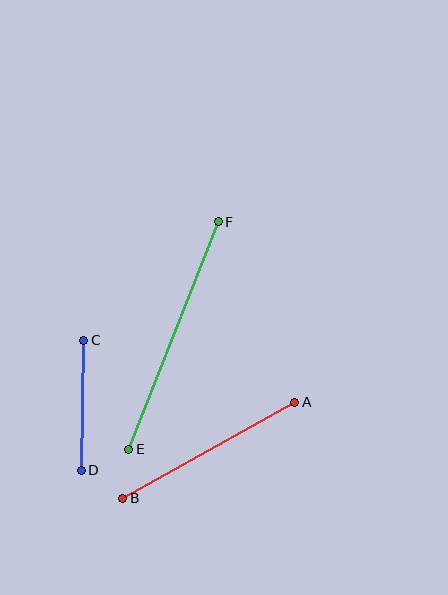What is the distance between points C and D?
The distance is approximately 130 pixels.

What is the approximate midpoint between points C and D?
The midpoint is at approximately (83, 405) pixels.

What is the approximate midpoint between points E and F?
The midpoint is at approximately (174, 335) pixels.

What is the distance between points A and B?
The distance is approximately 197 pixels.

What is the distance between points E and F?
The distance is approximately 245 pixels.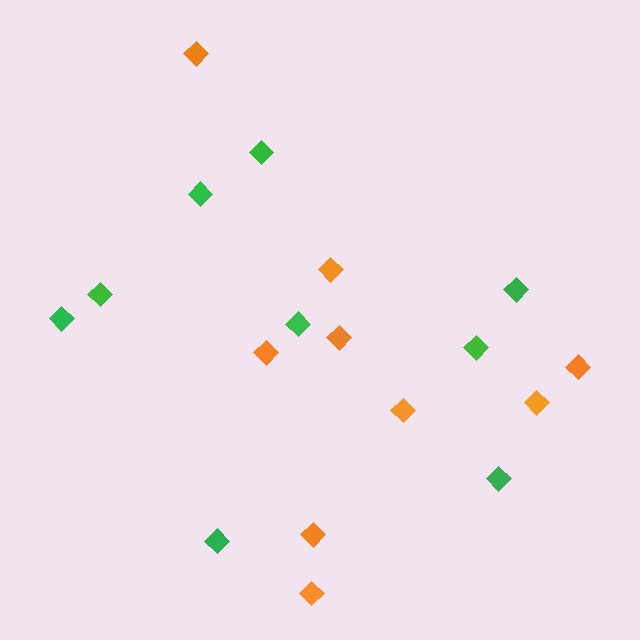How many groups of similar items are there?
There are 2 groups: one group of green diamonds (9) and one group of orange diamonds (9).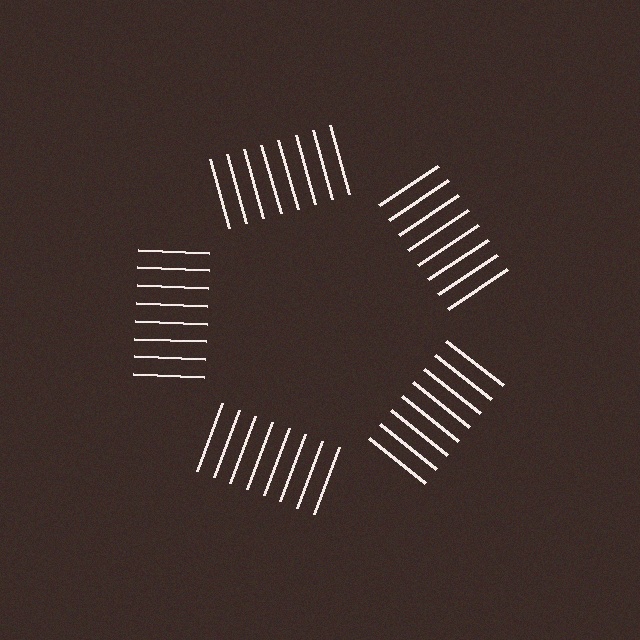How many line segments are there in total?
40 — 8 along each of the 5 edges.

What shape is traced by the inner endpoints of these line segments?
An illusory pentagon — the line segments terminate on its edges but no continuous stroke is drawn.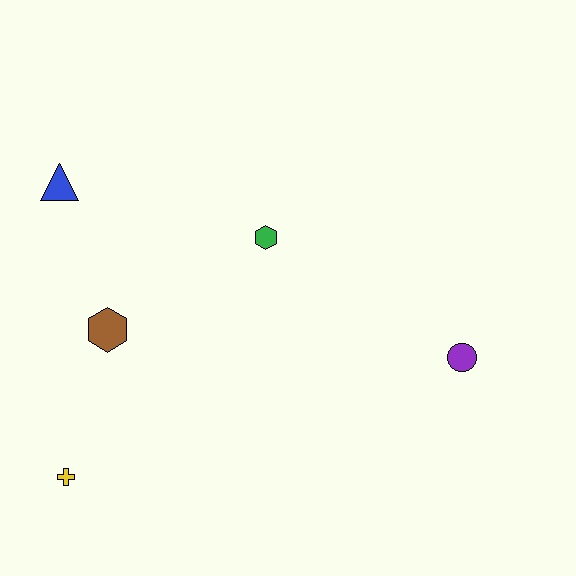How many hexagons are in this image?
There are 2 hexagons.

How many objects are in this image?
There are 5 objects.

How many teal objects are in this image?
There are no teal objects.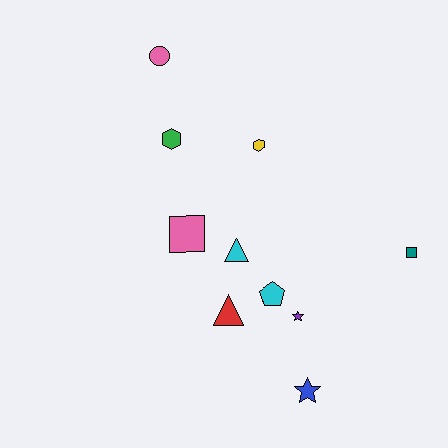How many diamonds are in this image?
There are no diamonds.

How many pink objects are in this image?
There are 2 pink objects.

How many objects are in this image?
There are 10 objects.